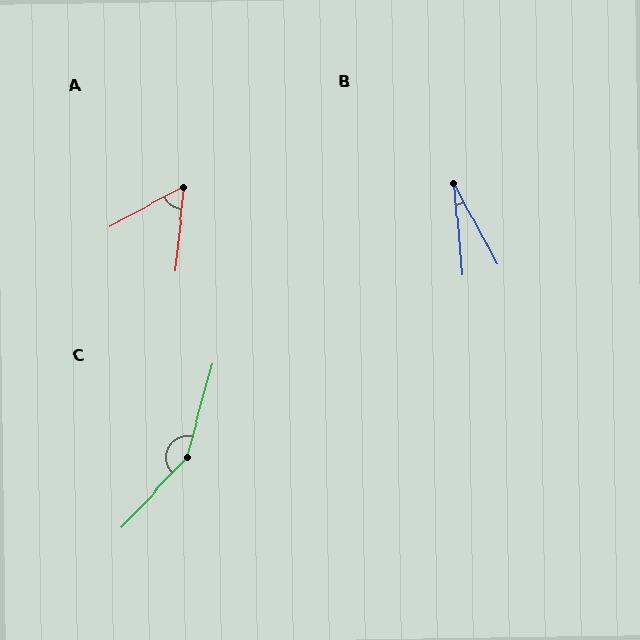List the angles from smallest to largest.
B (23°), A (56°), C (151°).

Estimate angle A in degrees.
Approximately 56 degrees.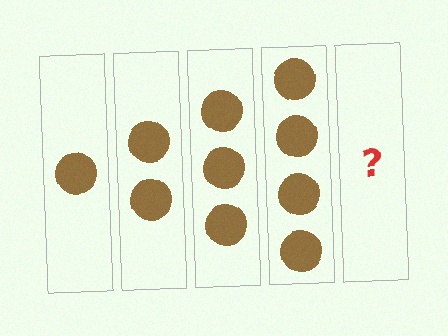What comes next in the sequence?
The next element should be 5 circles.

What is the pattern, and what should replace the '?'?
The pattern is that each step adds one more circle. The '?' should be 5 circles.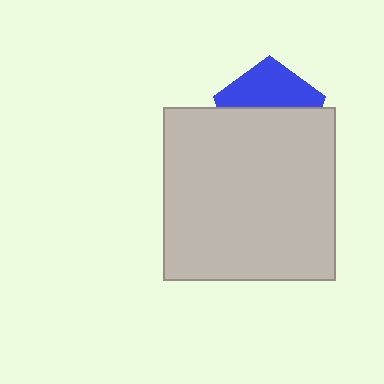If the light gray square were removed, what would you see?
You would see the complete blue pentagon.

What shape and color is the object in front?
The object in front is a light gray square.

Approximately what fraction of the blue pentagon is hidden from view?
Roughly 58% of the blue pentagon is hidden behind the light gray square.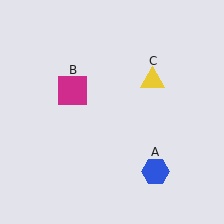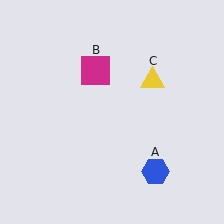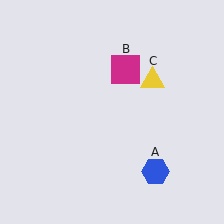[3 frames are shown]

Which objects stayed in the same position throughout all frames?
Blue hexagon (object A) and yellow triangle (object C) remained stationary.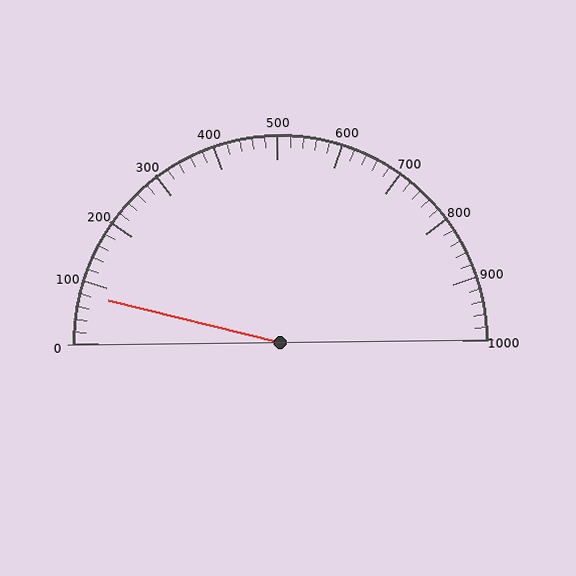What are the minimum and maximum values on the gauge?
The gauge ranges from 0 to 1000.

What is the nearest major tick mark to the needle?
The nearest major tick mark is 100.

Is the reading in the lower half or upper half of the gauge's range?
The reading is in the lower half of the range (0 to 1000).